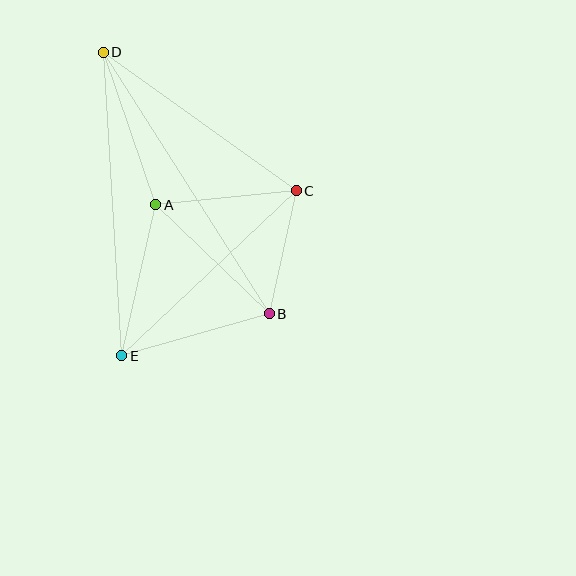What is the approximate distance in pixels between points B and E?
The distance between B and E is approximately 154 pixels.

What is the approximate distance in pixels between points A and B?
The distance between A and B is approximately 158 pixels.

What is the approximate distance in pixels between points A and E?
The distance between A and E is approximately 155 pixels.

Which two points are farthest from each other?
Points B and D are farthest from each other.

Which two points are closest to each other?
Points B and C are closest to each other.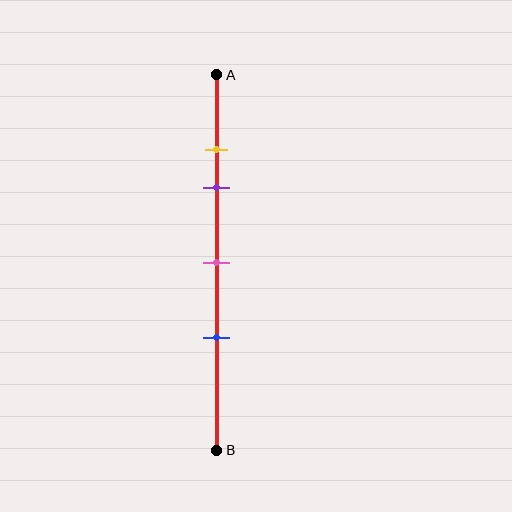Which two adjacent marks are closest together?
The yellow and purple marks are the closest adjacent pair.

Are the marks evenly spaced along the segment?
No, the marks are not evenly spaced.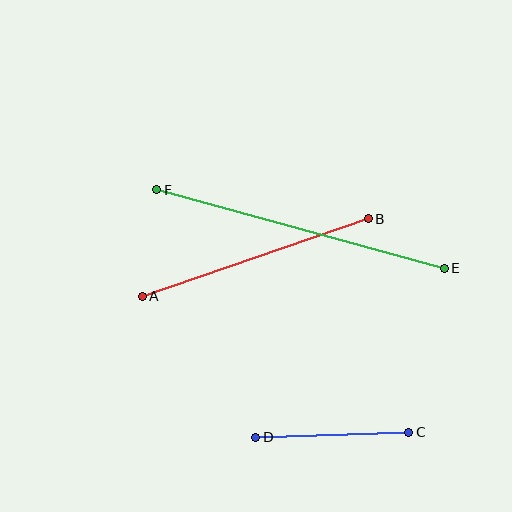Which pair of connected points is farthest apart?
Points E and F are farthest apart.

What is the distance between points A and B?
The distance is approximately 239 pixels.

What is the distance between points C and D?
The distance is approximately 153 pixels.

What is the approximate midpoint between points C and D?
The midpoint is at approximately (332, 435) pixels.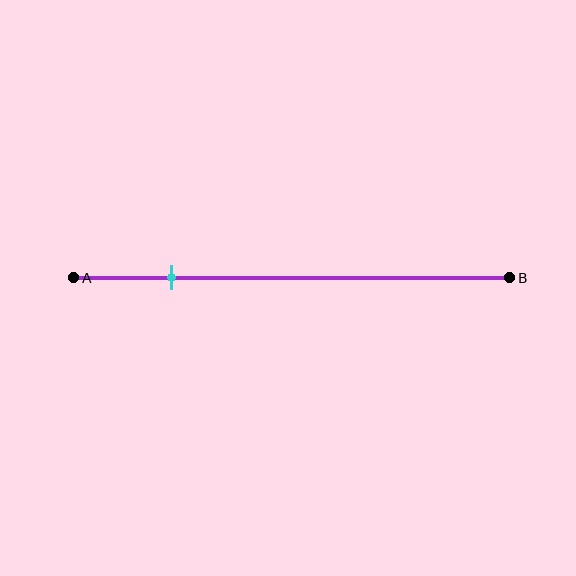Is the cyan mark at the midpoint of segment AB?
No, the mark is at about 20% from A, not at the 50% midpoint.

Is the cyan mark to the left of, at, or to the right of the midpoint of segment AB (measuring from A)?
The cyan mark is to the left of the midpoint of segment AB.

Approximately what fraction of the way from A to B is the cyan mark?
The cyan mark is approximately 20% of the way from A to B.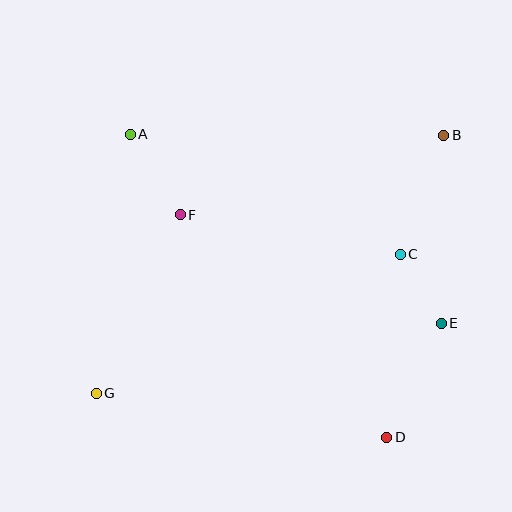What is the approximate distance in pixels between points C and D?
The distance between C and D is approximately 183 pixels.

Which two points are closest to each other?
Points C and E are closest to each other.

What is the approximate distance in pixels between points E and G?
The distance between E and G is approximately 352 pixels.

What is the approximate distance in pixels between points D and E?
The distance between D and E is approximately 126 pixels.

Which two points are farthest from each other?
Points B and G are farthest from each other.